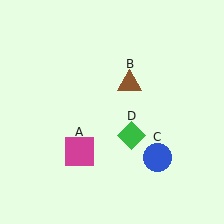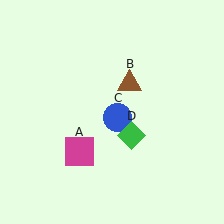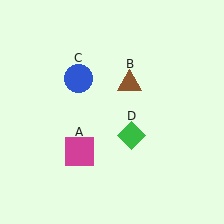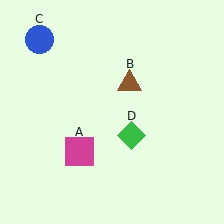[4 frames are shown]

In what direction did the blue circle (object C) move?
The blue circle (object C) moved up and to the left.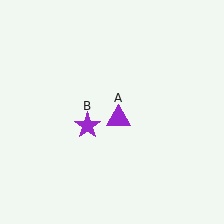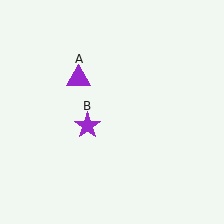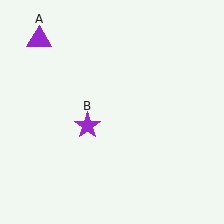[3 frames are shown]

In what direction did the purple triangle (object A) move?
The purple triangle (object A) moved up and to the left.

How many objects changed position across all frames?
1 object changed position: purple triangle (object A).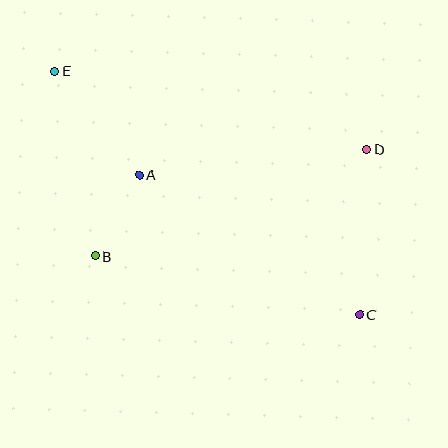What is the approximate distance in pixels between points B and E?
The distance between B and E is approximately 189 pixels.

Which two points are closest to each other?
Points A and B are closest to each other.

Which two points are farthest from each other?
Points C and E are farthest from each other.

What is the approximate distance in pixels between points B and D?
The distance between B and D is approximately 292 pixels.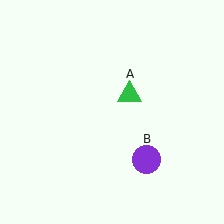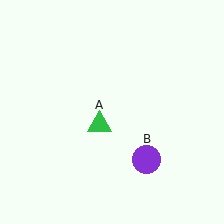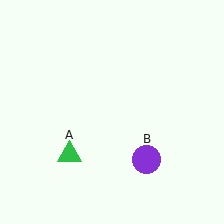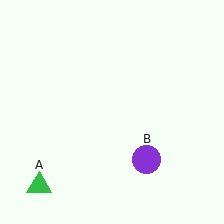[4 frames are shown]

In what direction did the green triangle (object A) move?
The green triangle (object A) moved down and to the left.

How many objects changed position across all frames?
1 object changed position: green triangle (object A).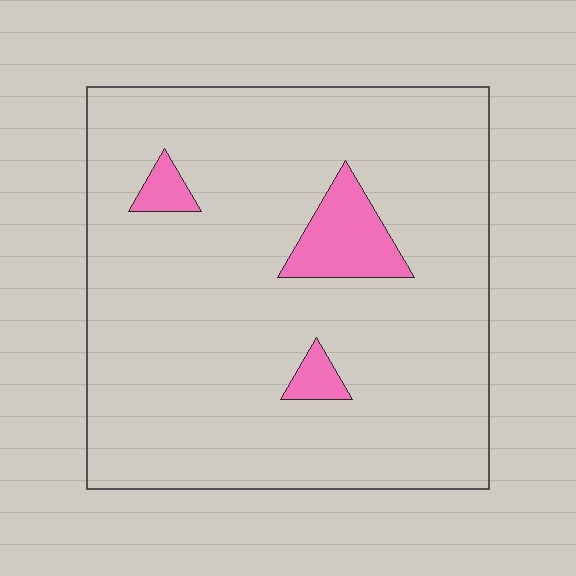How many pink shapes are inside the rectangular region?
3.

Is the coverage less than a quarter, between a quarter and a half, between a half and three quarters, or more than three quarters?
Less than a quarter.